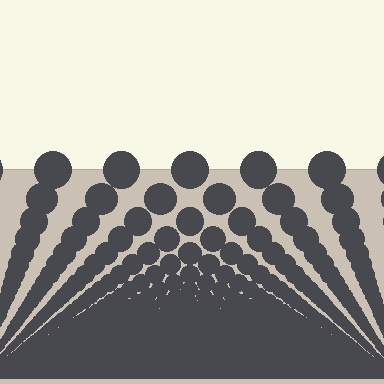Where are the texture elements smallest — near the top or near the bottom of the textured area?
Near the bottom.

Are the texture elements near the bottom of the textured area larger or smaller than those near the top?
Smaller. The gradient is inverted — elements near the bottom are smaller and denser.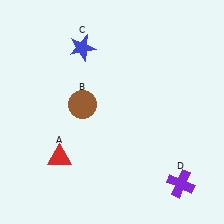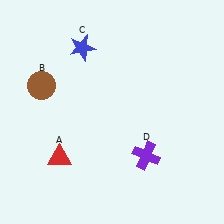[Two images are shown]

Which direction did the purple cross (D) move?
The purple cross (D) moved left.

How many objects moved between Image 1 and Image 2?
2 objects moved between the two images.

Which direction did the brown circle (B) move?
The brown circle (B) moved left.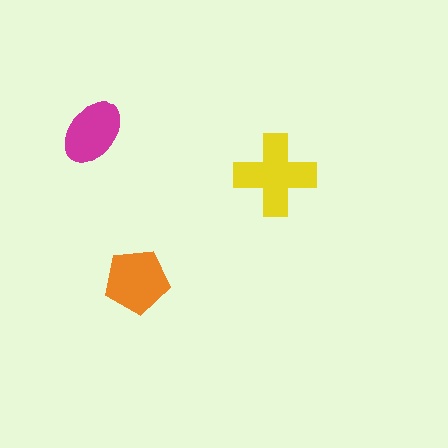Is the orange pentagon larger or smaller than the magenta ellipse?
Larger.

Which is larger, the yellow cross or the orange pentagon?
The yellow cross.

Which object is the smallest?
The magenta ellipse.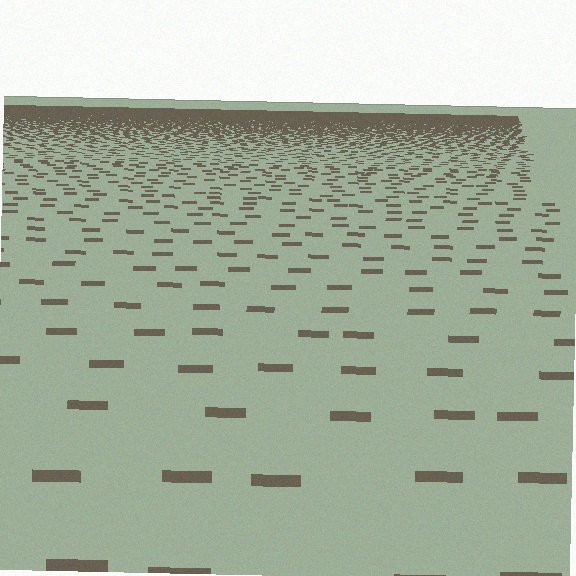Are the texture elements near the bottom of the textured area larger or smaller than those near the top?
Larger. Near the bottom, elements are closer to the viewer and appear at a bigger on-screen size.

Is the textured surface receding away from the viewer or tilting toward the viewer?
The surface is receding away from the viewer. Texture elements get smaller and denser toward the top.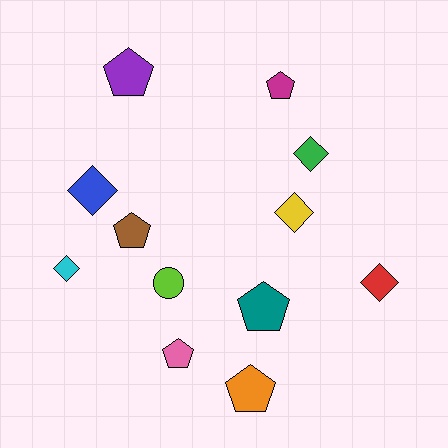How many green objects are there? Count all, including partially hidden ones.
There is 1 green object.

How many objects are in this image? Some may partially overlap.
There are 12 objects.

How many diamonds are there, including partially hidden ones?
There are 5 diamonds.